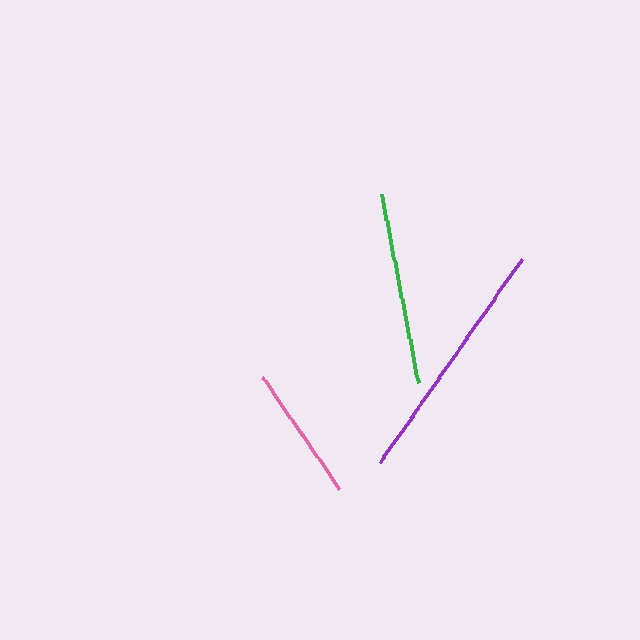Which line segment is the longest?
The purple line is the longest at approximately 248 pixels.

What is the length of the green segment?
The green segment is approximately 191 pixels long.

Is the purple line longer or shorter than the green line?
The purple line is longer than the green line.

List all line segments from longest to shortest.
From longest to shortest: purple, green, pink.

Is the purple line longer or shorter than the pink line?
The purple line is longer than the pink line.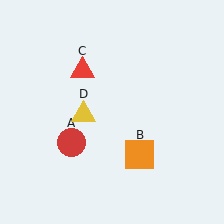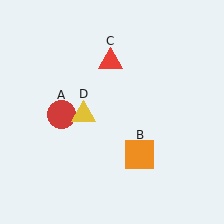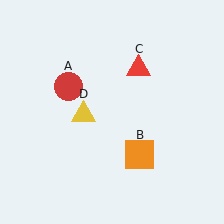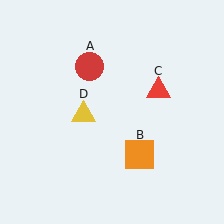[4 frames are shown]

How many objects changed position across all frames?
2 objects changed position: red circle (object A), red triangle (object C).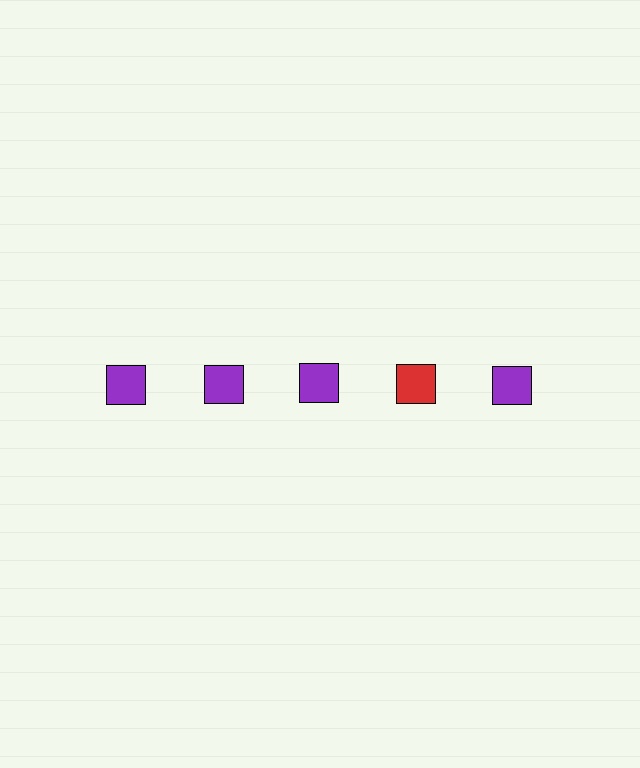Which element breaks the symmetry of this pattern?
The red square in the top row, second from right column breaks the symmetry. All other shapes are purple squares.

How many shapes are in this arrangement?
There are 5 shapes arranged in a grid pattern.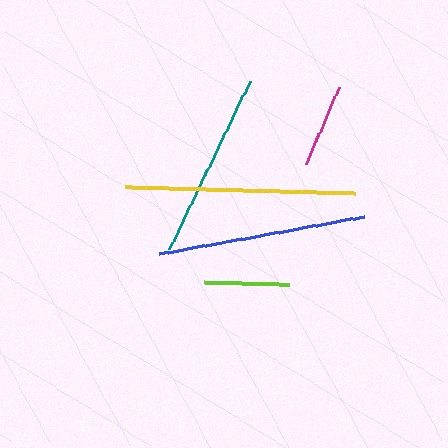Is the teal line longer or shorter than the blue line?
The blue line is longer than the teal line.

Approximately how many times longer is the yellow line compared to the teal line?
The yellow line is approximately 1.2 times the length of the teal line.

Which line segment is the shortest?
The magenta line is the shortest at approximately 84 pixels.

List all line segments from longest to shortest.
From longest to shortest: yellow, blue, teal, lime, magenta.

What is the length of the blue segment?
The blue segment is approximately 209 pixels long.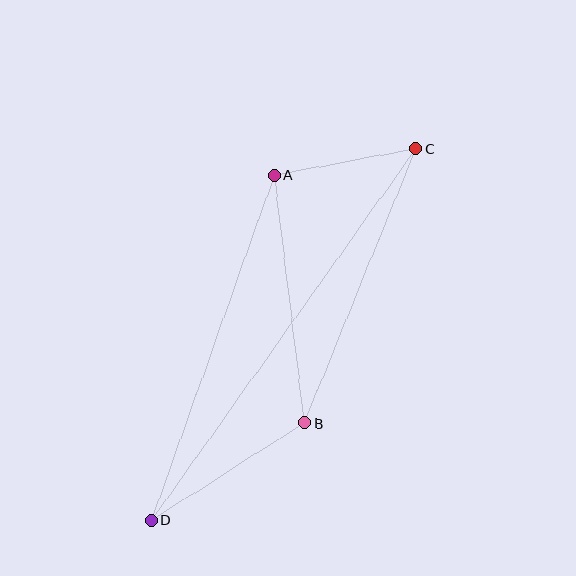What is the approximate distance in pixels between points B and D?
The distance between B and D is approximately 181 pixels.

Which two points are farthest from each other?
Points C and D are farthest from each other.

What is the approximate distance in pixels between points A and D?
The distance between A and D is approximately 366 pixels.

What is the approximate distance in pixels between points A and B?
The distance between A and B is approximately 250 pixels.